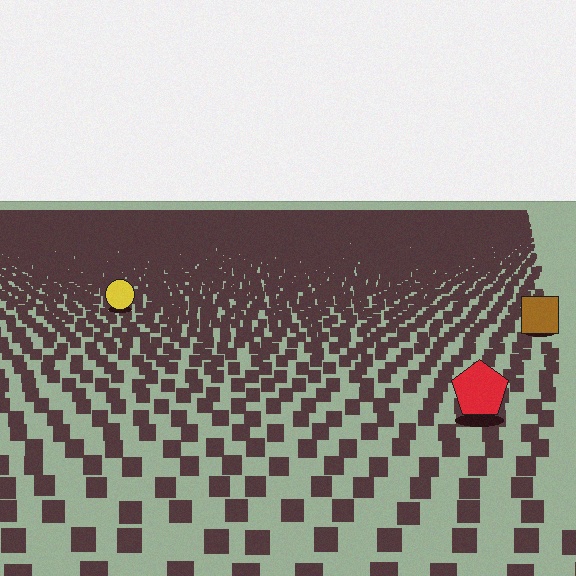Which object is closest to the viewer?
The red pentagon is closest. The texture marks near it are larger and more spread out.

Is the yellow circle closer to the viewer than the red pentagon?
No. The red pentagon is closer — you can tell from the texture gradient: the ground texture is coarser near it.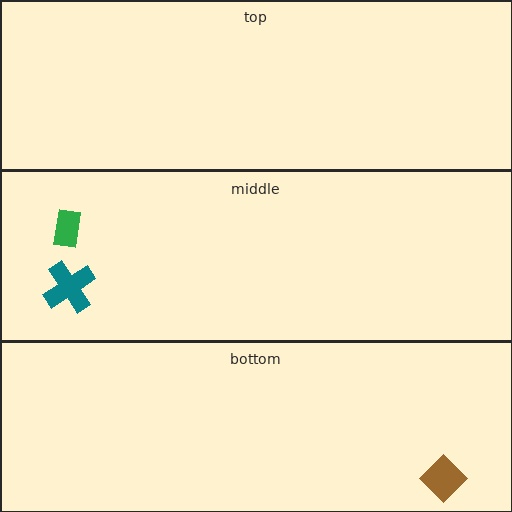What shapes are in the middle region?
The green rectangle, the teal cross.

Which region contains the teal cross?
The middle region.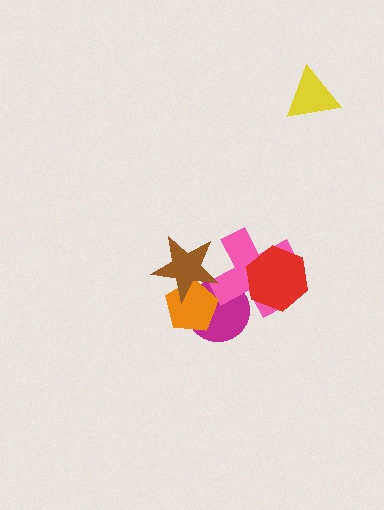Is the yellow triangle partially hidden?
No, no other shape covers it.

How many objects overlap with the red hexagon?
1 object overlaps with the red hexagon.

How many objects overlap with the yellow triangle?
0 objects overlap with the yellow triangle.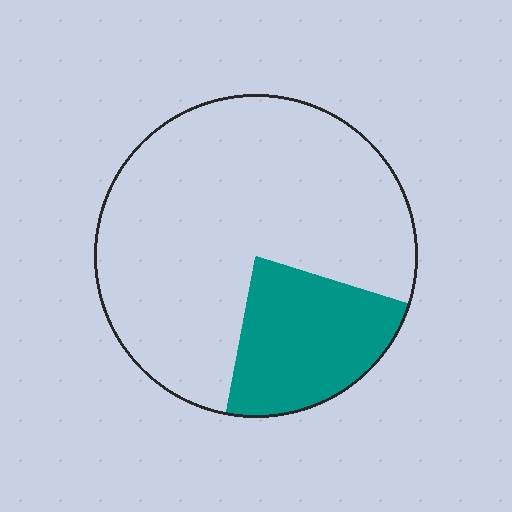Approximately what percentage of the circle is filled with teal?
Approximately 25%.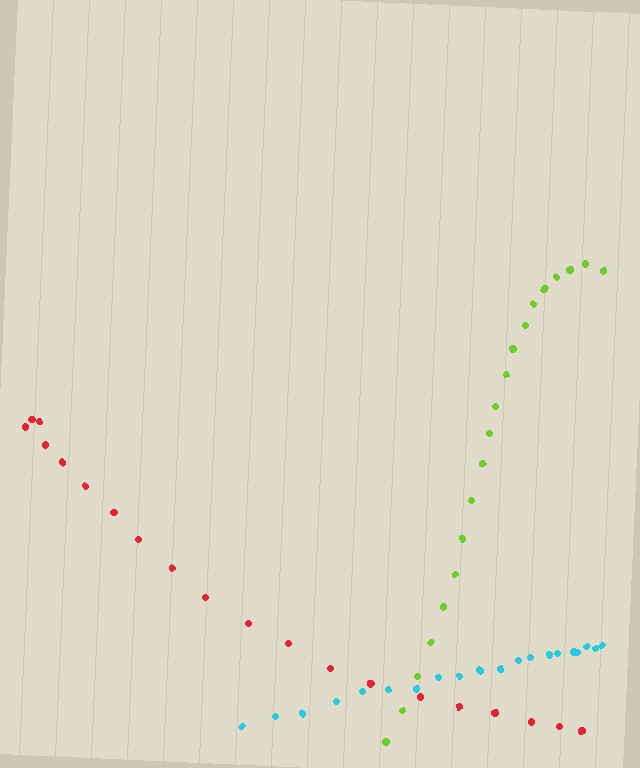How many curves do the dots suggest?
There are 3 distinct paths.